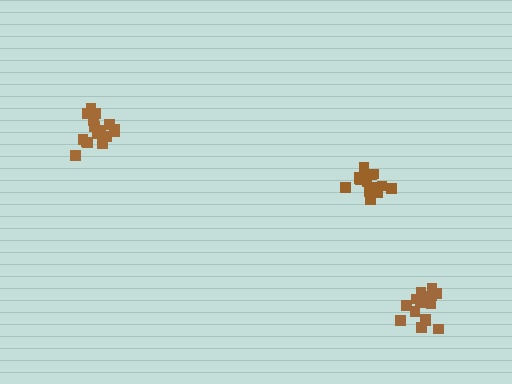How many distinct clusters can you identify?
There are 3 distinct clusters.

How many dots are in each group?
Group 1: 16 dots, Group 2: 17 dots, Group 3: 15 dots (48 total).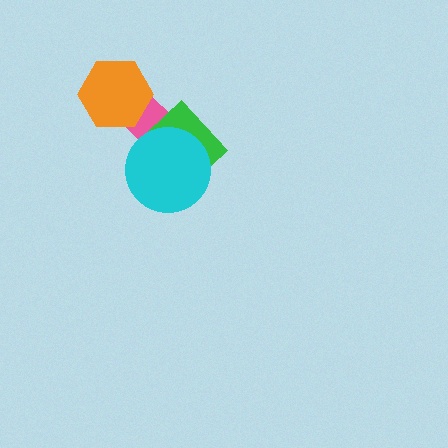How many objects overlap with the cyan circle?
2 objects overlap with the cyan circle.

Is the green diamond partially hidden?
Yes, it is partially covered by another shape.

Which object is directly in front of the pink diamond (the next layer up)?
The orange hexagon is directly in front of the pink diamond.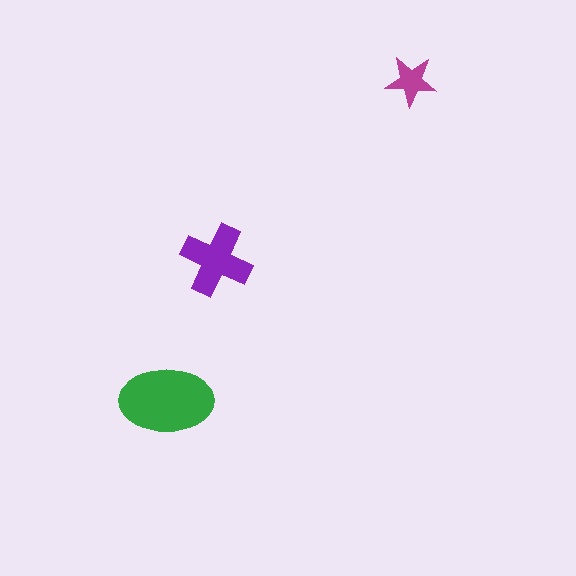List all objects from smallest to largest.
The magenta star, the purple cross, the green ellipse.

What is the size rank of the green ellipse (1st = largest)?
1st.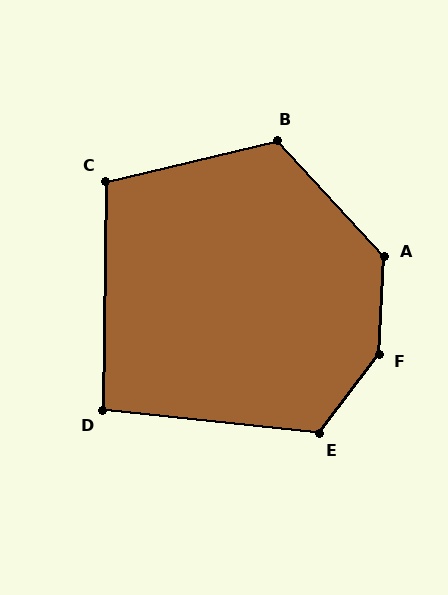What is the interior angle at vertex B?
Approximately 119 degrees (obtuse).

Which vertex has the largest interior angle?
F, at approximately 146 degrees.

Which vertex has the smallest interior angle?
D, at approximately 95 degrees.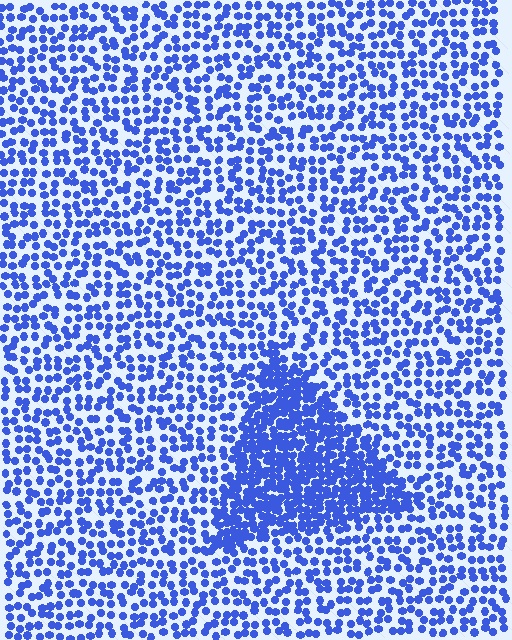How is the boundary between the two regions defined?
The boundary is defined by a change in element density (approximately 2.3x ratio). All elements are the same color, size, and shape.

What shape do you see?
I see a triangle.